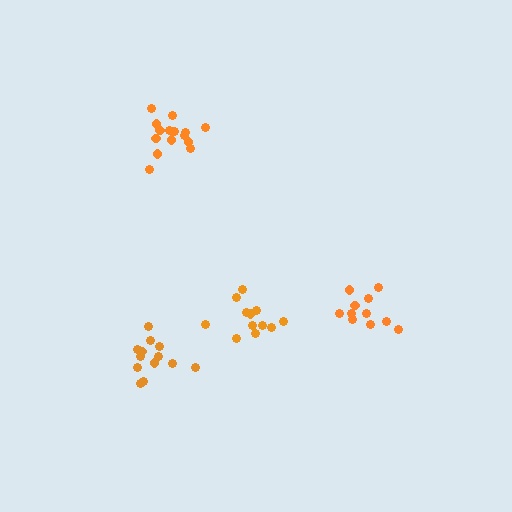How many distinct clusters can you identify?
There are 4 distinct clusters.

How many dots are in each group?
Group 1: 12 dots, Group 2: 13 dots, Group 3: 15 dots, Group 4: 11 dots (51 total).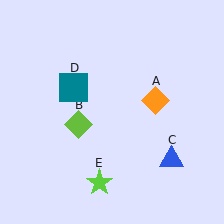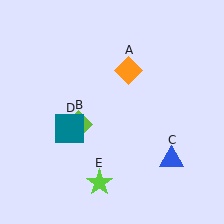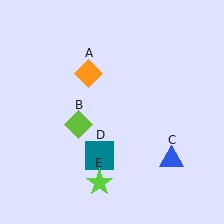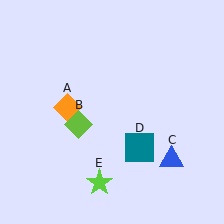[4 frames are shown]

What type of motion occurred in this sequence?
The orange diamond (object A), teal square (object D) rotated counterclockwise around the center of the scene.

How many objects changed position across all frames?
2 objects changed position: orange diamond (object A), teal square (object D).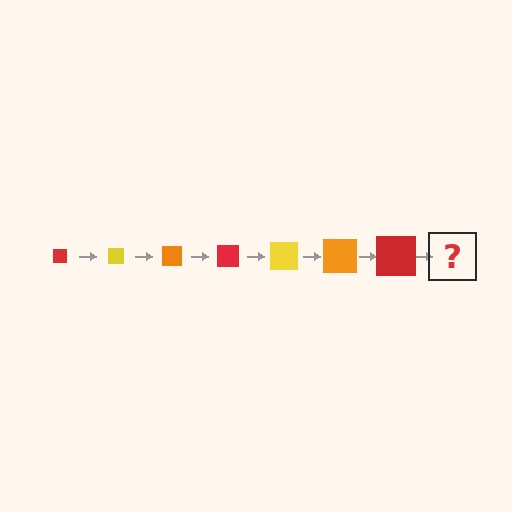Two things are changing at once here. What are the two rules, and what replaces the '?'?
The two rules are that the square grows larger each step and the color cycles through red, yellow, and orange. The '?' should be a yellow square, larger than the previous one.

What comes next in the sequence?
The next element should be a yellow square, larger than the previous one.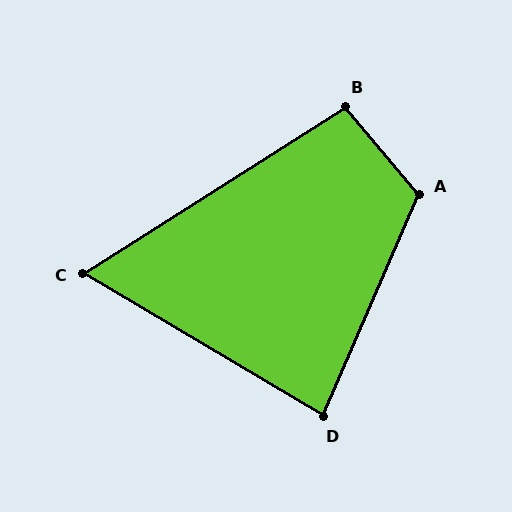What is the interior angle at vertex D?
Approximately 83 degrees (acute).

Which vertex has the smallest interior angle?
C, at approximately 63 degrees.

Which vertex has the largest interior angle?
A, at approximately 117 degrees.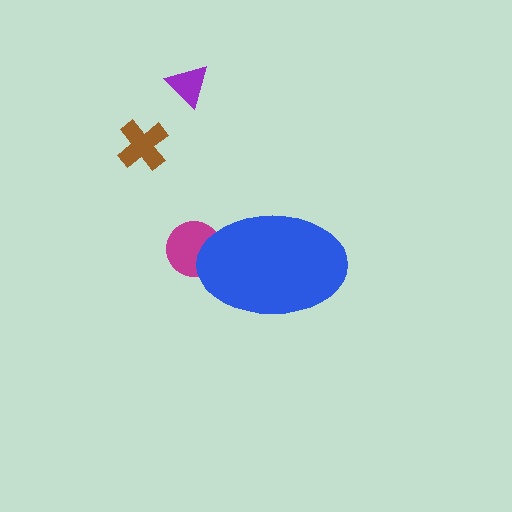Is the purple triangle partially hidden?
No, the purple triangle is fully visible.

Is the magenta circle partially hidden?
Yes, the magenta circle is partially hidden behind the blue ellipse.